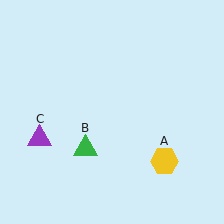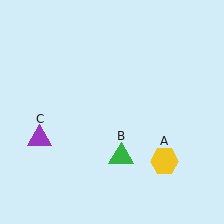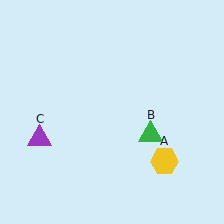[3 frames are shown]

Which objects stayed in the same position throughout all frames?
Yellow hexagon (object A) and purple triangle (object C) remained stationary.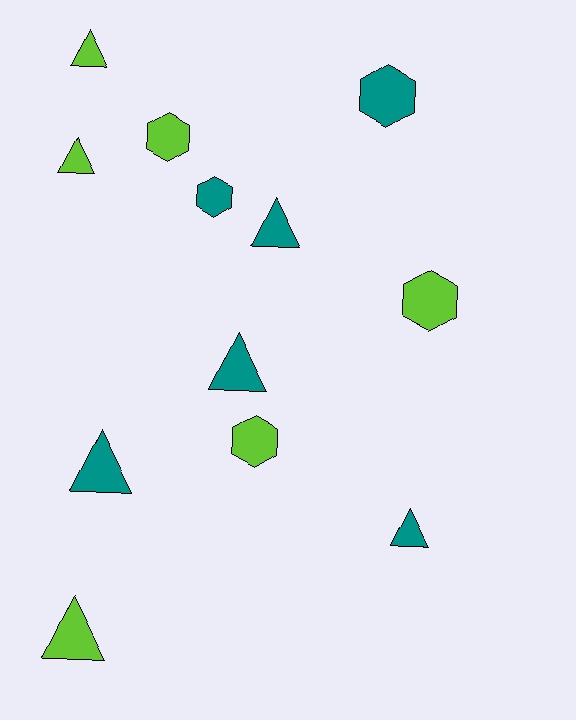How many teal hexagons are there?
There are 2 teal hexagons.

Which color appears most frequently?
Teal, with 6 objects.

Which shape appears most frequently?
Triangle, with 7 objects.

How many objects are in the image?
There are 12 objects.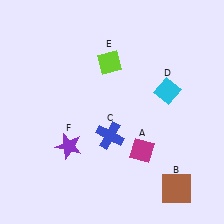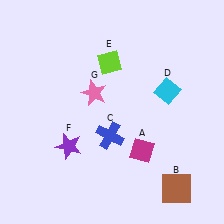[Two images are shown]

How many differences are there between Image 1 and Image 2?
There is 1 difference between the two images.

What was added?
A pink star (G) was added in Image 2.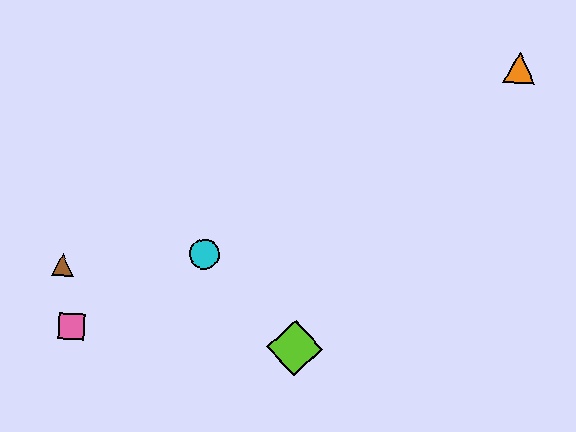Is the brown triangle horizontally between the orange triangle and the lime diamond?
No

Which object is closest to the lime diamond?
The cyan circle is closest to the lime diamond.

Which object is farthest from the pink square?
The orange triangle is farthest from the pink square.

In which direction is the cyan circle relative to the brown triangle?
The cyan circle is to the right of the brown triangle.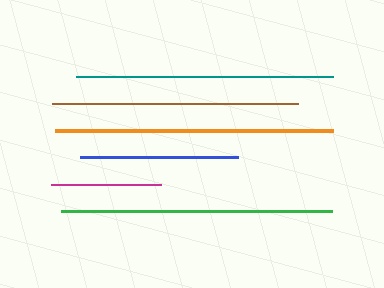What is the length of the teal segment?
The teal segment is approximately 257 pixels long.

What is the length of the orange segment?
The orange segment is approximately 278 pixels long.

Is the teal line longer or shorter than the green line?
The green line is longer than the teal line.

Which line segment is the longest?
The orange line is the longest at approximately 278 pixels.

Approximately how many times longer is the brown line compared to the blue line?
The brown line is approximately 1.6 times the length of the blue line.